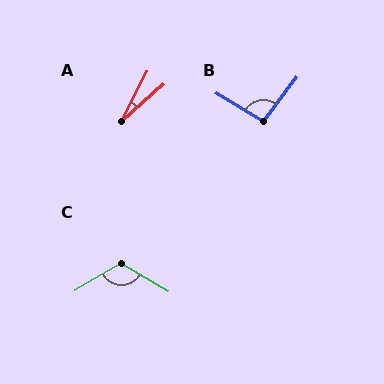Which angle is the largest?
C, at approximately 118 degrees.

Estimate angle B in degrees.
Approximately 96 degrees.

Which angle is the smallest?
A, at approximately 21 degrees.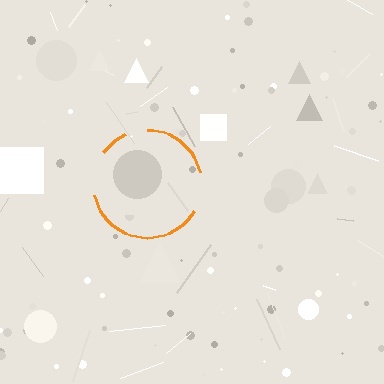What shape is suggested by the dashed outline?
The dashed outline suggests a circle.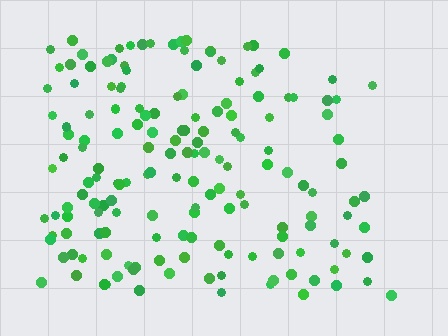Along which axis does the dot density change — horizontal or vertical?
Horizontal.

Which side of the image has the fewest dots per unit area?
The right.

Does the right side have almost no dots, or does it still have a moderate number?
Still a moderate number, just noticeably fewer than the left.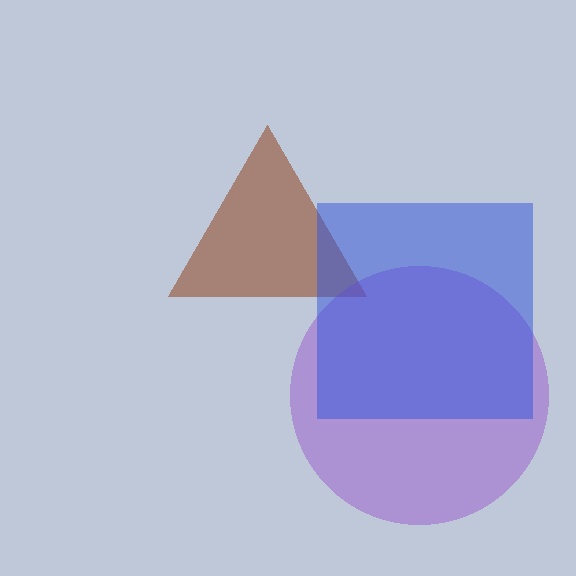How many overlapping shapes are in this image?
There are 3 overlapping shapes in the image.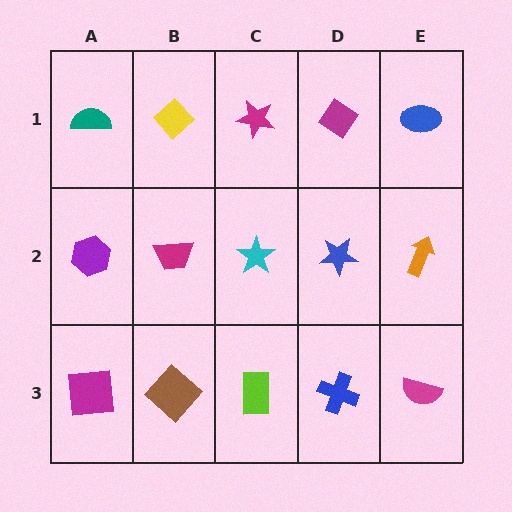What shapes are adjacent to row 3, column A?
A purple hexagon (row 2, column A), a brown diamond (row 3, column B).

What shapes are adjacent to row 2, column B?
A yellow diamond (row 1, column B), a brown diamond (row 3, column B), a purple hexagon (row 2, column A), a cyan star (row 2, column C).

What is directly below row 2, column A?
A magenta square.